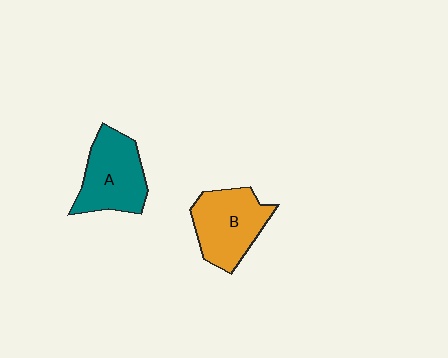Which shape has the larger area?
Shape B (orange).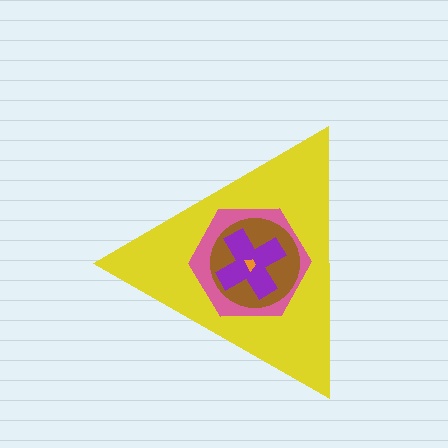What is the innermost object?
The orange trapezoid.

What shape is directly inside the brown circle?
The purple cross.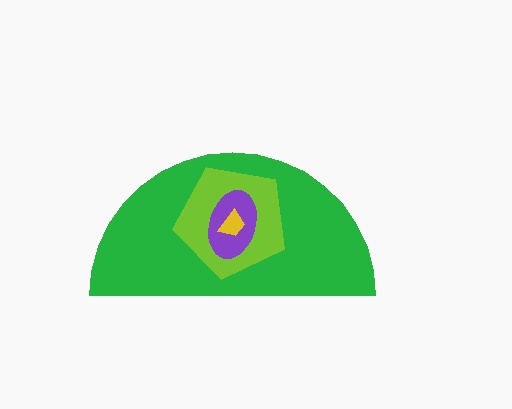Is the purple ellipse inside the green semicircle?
Yes.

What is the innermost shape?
The yellow trapezoid.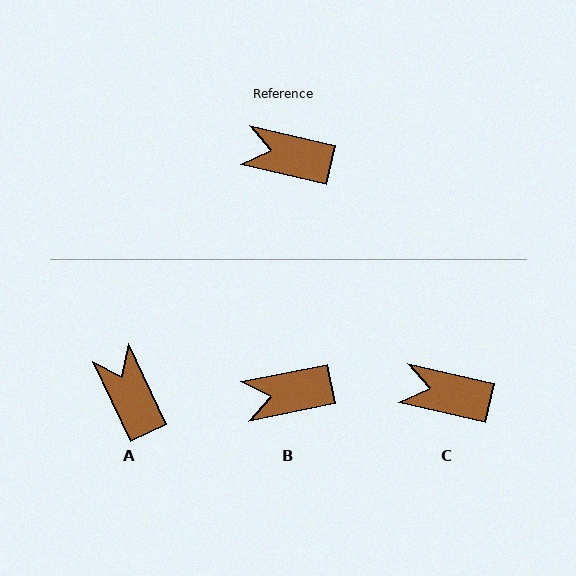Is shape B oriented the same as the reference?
No, it is off by about 24 degrees.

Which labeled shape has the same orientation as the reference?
C.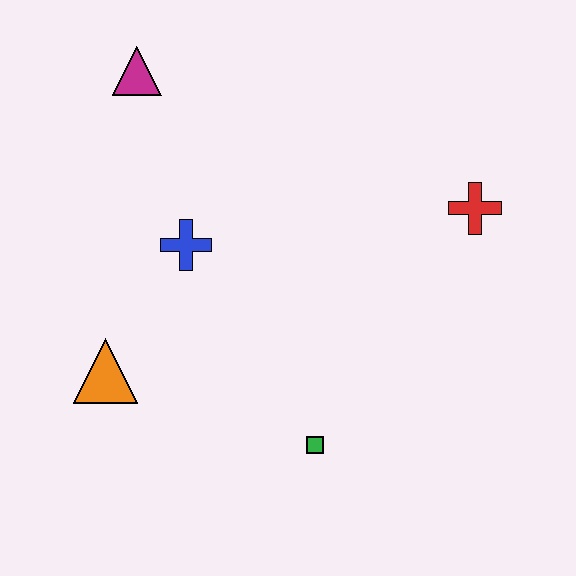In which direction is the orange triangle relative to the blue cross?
The orange triangle is below the blue cross.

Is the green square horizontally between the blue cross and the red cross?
Yes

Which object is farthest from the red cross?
The orange triangle is farthest from the red cross.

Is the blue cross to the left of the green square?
Yes